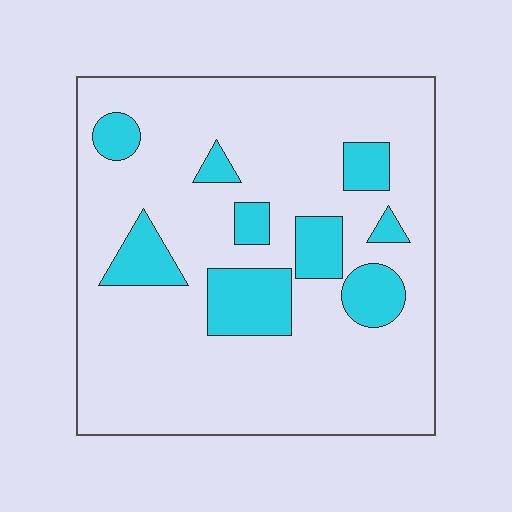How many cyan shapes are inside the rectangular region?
9.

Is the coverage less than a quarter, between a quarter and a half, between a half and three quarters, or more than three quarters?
Less than a quarter.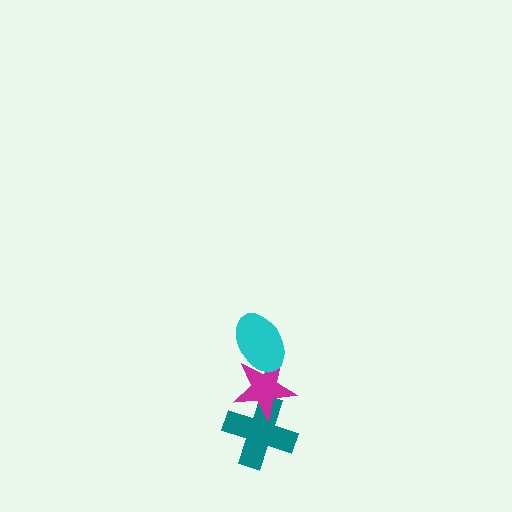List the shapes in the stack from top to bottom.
From top to bottom: the cyan ellipse, the magenta star, the teal cross.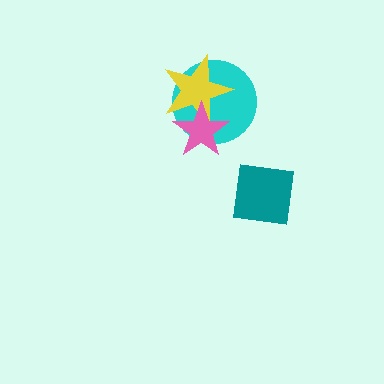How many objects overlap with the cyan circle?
2 objects overlap with the cyan circle.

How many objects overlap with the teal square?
0 objects overlap with the teal square.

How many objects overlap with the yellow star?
2 objects overlap with the yellow star.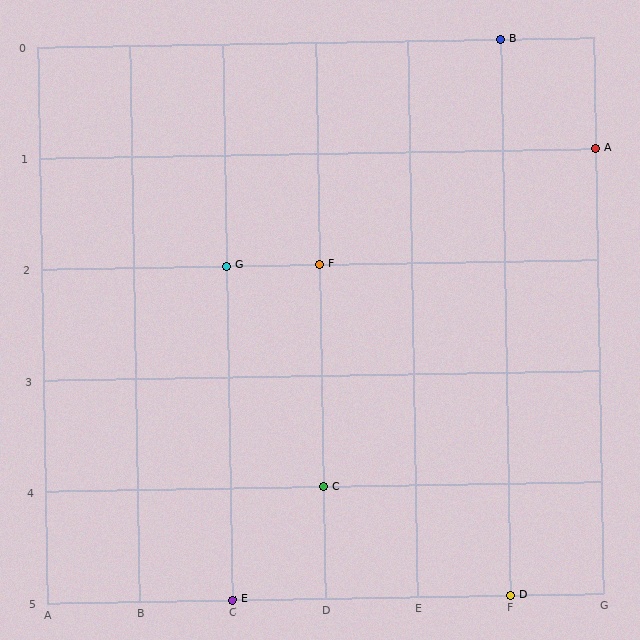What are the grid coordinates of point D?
Point D is at grid coordinates (F, 5).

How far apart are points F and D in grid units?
Points F and D are 2 columns and 3 rows apart (about 3.6 grid units diagonally).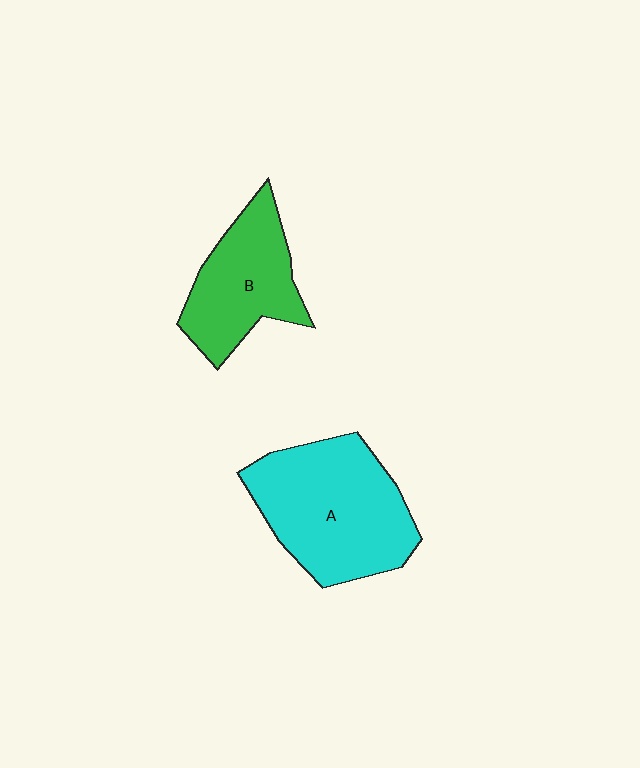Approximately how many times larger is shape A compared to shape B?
Approximately 1.5 times.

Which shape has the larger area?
Shape A (cyan).